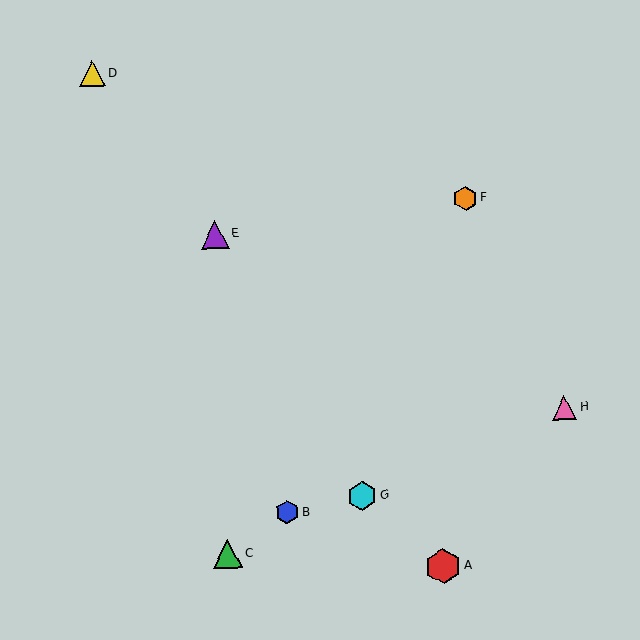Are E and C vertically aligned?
Yes, both are at x≈215.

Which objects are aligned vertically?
Objects C, E are aligned vertically.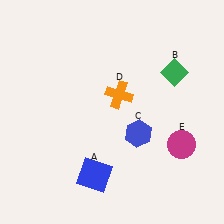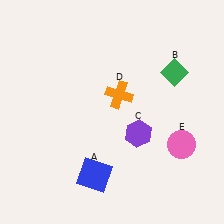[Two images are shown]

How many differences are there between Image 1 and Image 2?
There are 2 differences between the two images.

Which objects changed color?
C changed from blue to purple. E changed from magenta to pink.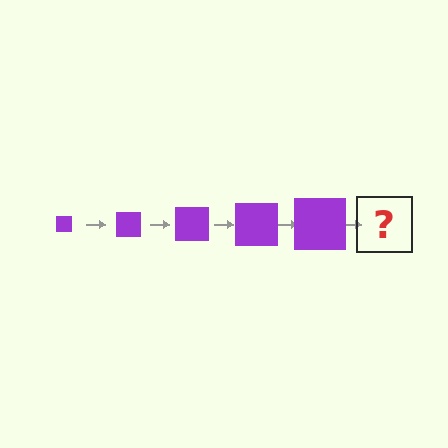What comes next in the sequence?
The next element should be a purple square, larger than the previous one.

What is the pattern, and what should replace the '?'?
The pattern is that the square gets progressively larger each step. The '?' should be a purple square, larger than the previous one.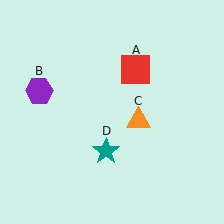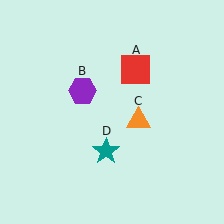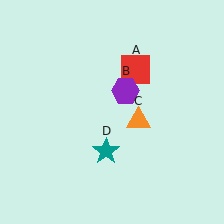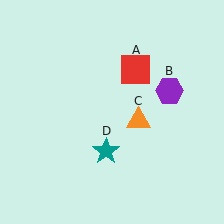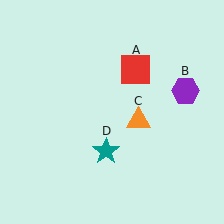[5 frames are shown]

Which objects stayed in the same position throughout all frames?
Red square (object A) and orange triangle (object C) and teal star (object D) remained stationary.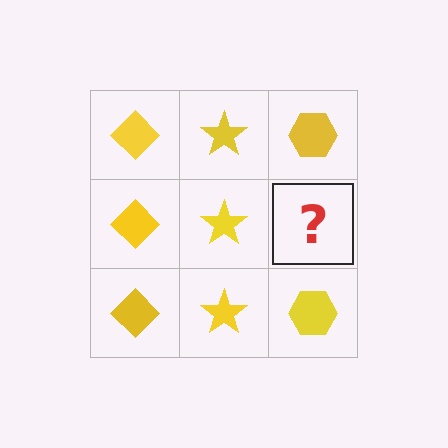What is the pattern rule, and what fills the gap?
The rule is that each column has a consistent shape. The gap should be filled with a yellow hexagon.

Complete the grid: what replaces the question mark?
The question mark should be replaced with a yellow hexagon.